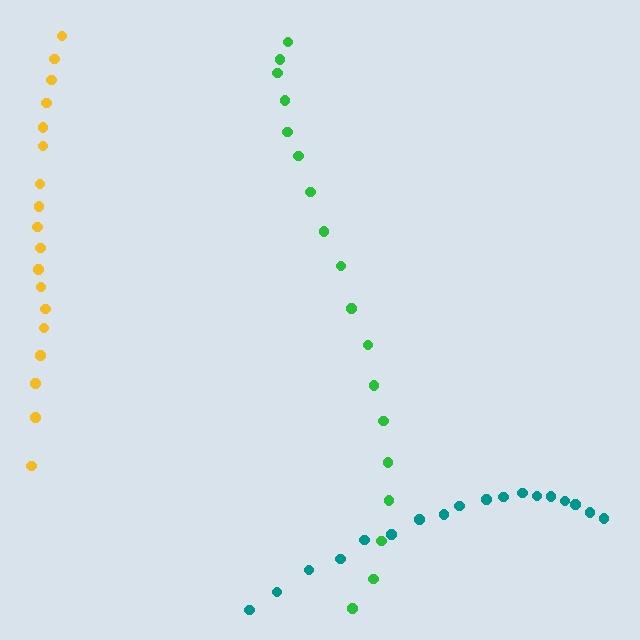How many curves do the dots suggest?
There are 3 distinct paths.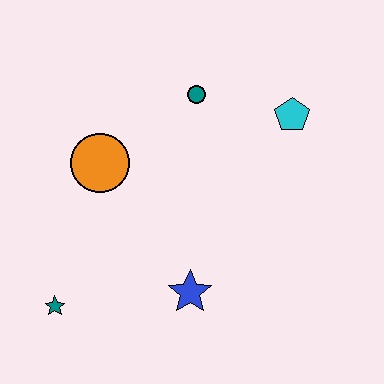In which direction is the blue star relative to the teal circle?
The blue star is below the teal circle.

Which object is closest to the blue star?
The teal star is closest to the blue star.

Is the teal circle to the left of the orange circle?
No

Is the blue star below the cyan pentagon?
Yes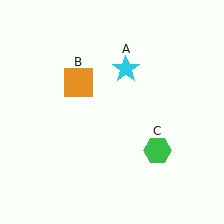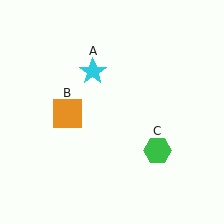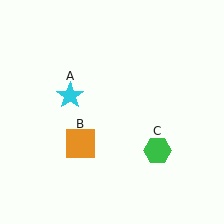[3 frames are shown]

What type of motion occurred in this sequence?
The cyan star (object A), orange square (object B) rotated counterclockwise around the center of the scene.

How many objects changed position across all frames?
2 objects changed position: cyan star (object A), orange square (object B).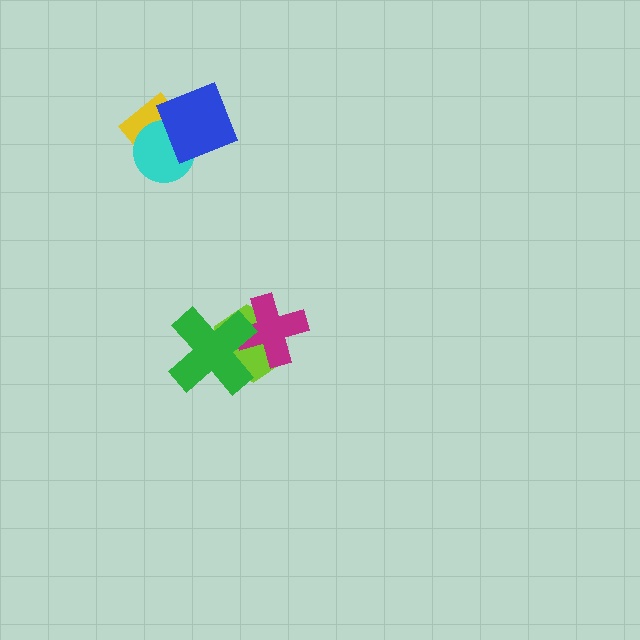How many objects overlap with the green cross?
2 objects overlap with the green cross.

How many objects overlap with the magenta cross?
2 objects overlap with the magenta cross.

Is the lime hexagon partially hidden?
Yes, it is partially covered by another shape.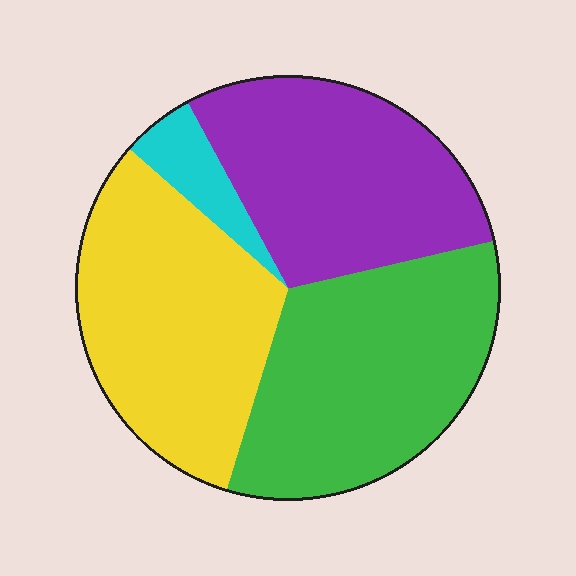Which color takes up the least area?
Cyan, at roughly 5%.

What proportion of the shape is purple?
Purple covers 29% of the shape.